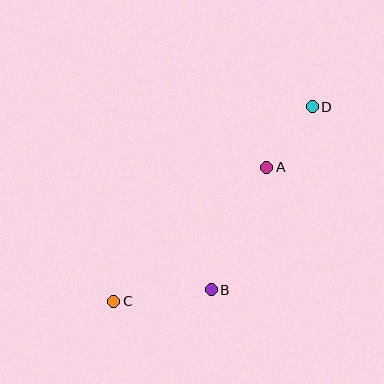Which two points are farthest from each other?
Points C and D are farthest from each other.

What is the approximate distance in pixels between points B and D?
The distance between B and D is approximately 209 pixels.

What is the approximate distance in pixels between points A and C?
The distance between A and C is approximately 203 pixels.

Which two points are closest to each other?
Points A and D are closest to each other.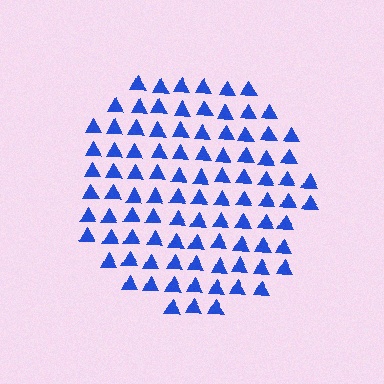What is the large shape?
The large shape is a circle.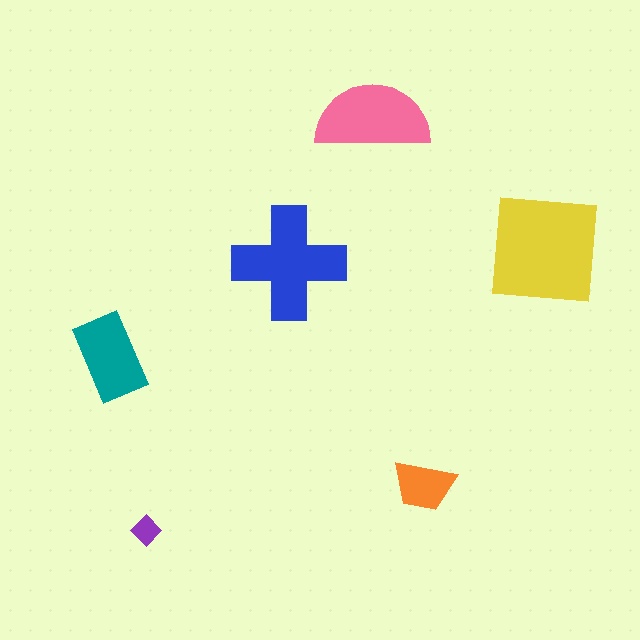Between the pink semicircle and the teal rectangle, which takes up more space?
The pink semicircle.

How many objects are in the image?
There are 6 objects in the image.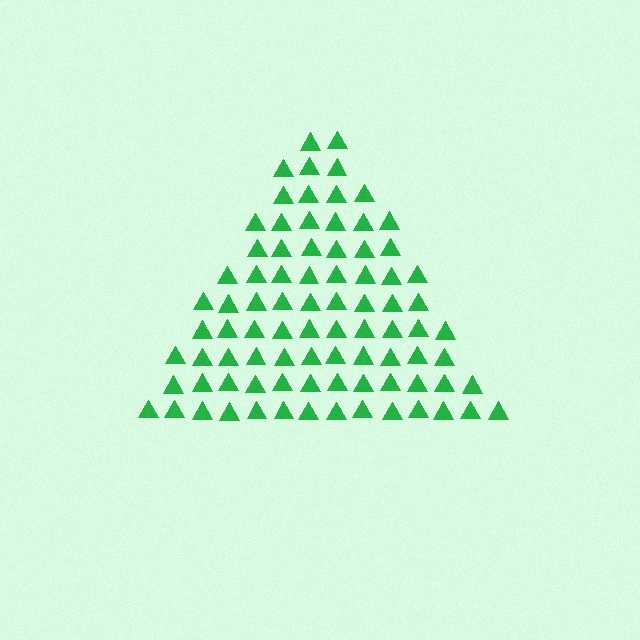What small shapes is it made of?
It is made of small triangles.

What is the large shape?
The large shape is a triangle.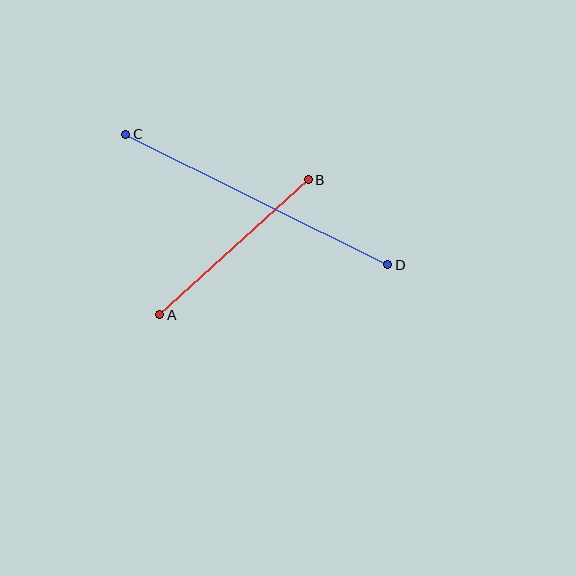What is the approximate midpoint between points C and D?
The midpoint is at approximately (257, 200) pixels.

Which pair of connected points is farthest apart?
Points C and D are farthest apart.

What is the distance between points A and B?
The distance is approximately 201 pixels.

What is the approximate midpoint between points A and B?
The midpoint is at approximately (234, 247) pixels.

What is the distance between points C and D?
The distance is approximately 293 pixels.